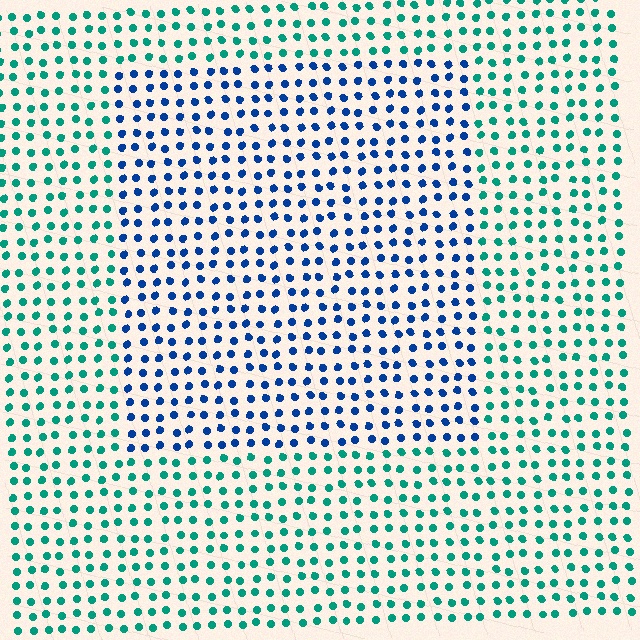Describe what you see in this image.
The image is filled with small teal elements in a uniform arrangement. A rectangle-shaped region is visible where the elements are tinted to a slightly different hue, forming a subtle color boundary.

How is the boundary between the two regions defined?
The boundary is defined purely by a slight shift in hue (about 49 degrees). Spacing, size, and orientation are identical on both sides.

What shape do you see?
I see a rectangle.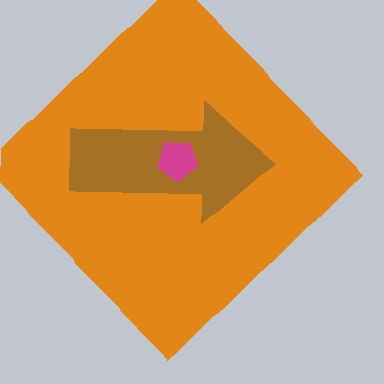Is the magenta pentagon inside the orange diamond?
Yes.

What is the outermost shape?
The orange diamond.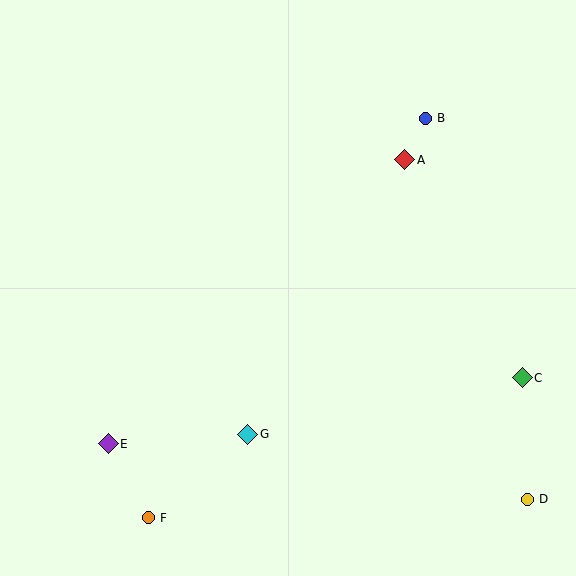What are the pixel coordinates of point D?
Point D is at (527, 499).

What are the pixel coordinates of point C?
Point C is at (522, 378).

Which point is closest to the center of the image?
Point G at (248, 434) is closest to the center.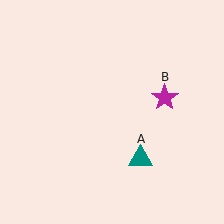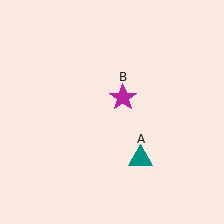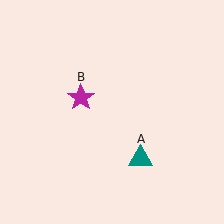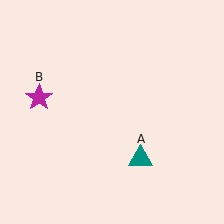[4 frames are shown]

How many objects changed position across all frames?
1 object changed position: magenta star (object B).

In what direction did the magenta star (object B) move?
The magenta star (object B) moved left.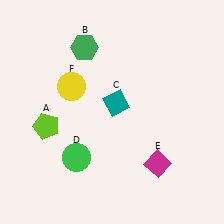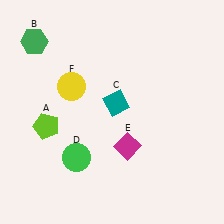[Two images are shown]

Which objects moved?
The objects that moved are: the green hexagon (B), the magenta diamond (E).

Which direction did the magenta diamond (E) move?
The magenta diamond (E) moved left.